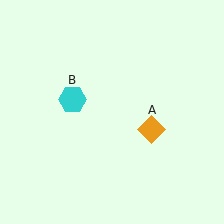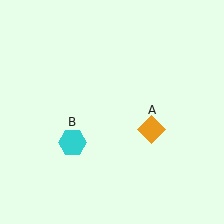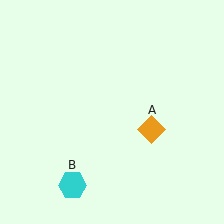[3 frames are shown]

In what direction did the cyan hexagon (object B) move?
The cyan hexagon (object B) moved down.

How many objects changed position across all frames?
1 object changed position: cyan hexagon (object B).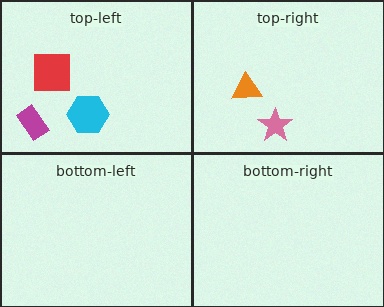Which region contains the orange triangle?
The top-right region.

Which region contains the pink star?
The top-right region.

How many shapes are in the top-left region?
3.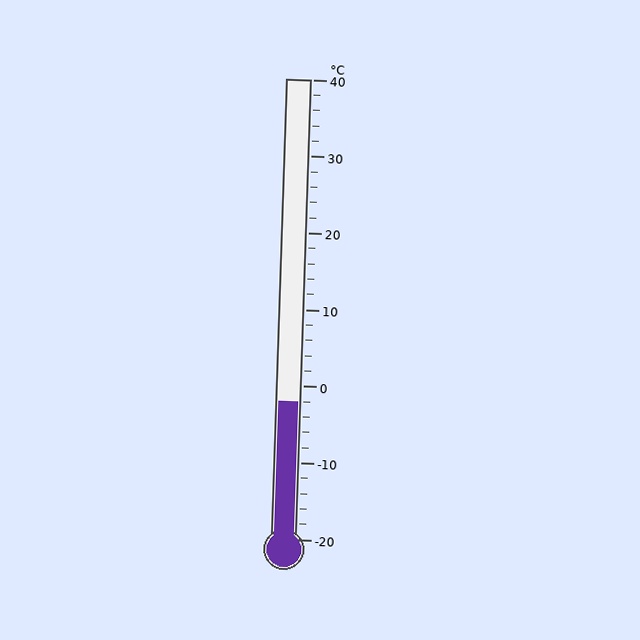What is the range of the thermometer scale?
The thermometer scale ranges from -20°C to 40°C.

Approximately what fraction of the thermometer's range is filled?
The thermometer is filled to approximately 30% of its range.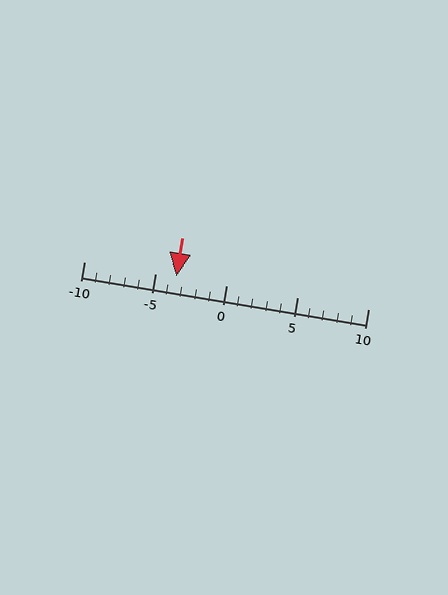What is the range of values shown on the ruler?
The ruler shows values from -10 to 10.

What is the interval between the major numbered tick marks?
The major tick marks are spaced 5 units apart.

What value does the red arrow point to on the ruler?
The red arrow points to approximately -4.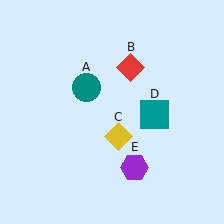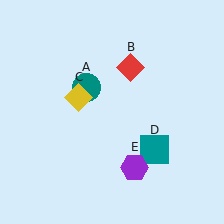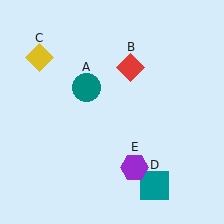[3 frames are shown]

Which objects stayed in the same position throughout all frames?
Teal circle (object A) and red diamond (object B) and purple hexagon (object E) remained stationary.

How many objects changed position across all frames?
2 objects changed position: yellow diamond (object C), teal square (object D).